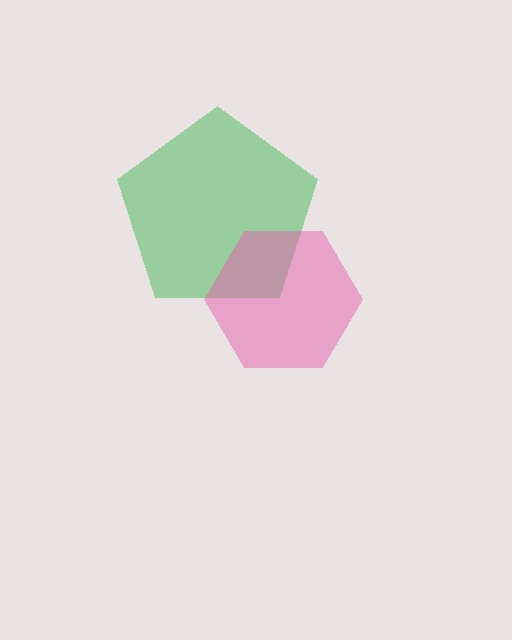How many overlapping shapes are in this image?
There are 2 overlapping shapes in the image.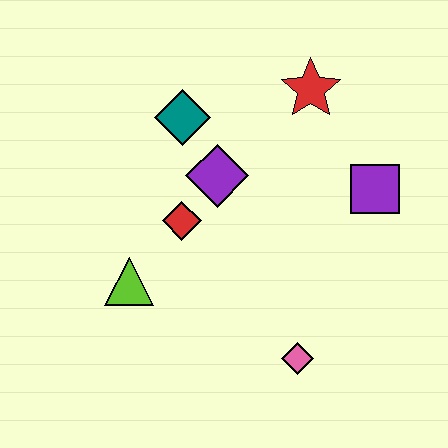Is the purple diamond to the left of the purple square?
Yes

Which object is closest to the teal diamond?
The purple diamond is closest to the teal diamond.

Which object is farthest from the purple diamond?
The pink diamond is farthest from the purple diamond.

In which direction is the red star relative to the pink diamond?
The red star is above the pink diamond.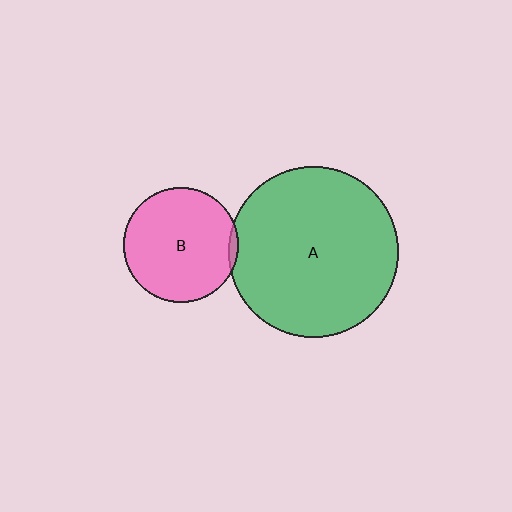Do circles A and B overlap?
Yes.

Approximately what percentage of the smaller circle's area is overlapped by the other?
Approximately 5%.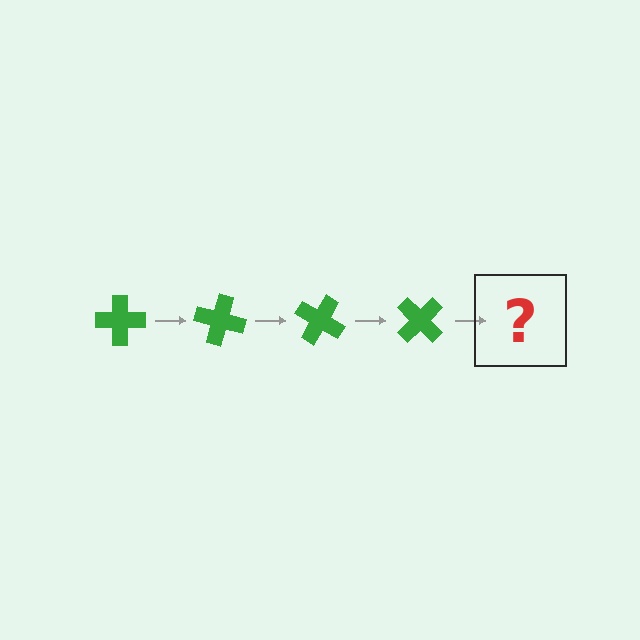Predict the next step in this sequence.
The next step is a green cross rotated 60 degrees.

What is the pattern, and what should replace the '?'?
The pattern is that the cross rotates 15 degrees each step. The '?' should be a green cross rotated 60 degrees.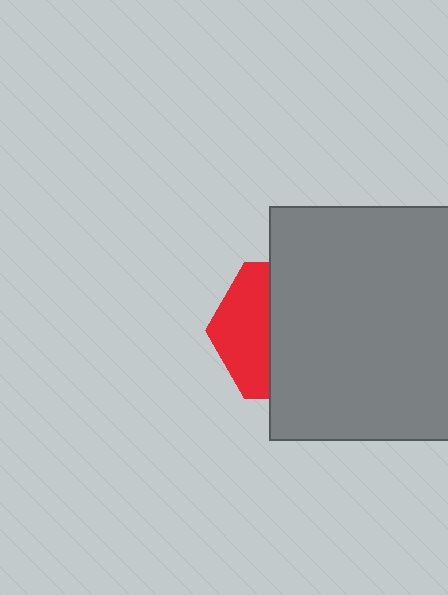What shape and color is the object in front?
The object in front is a gray square.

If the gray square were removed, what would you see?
You would see the complete red hexagon.